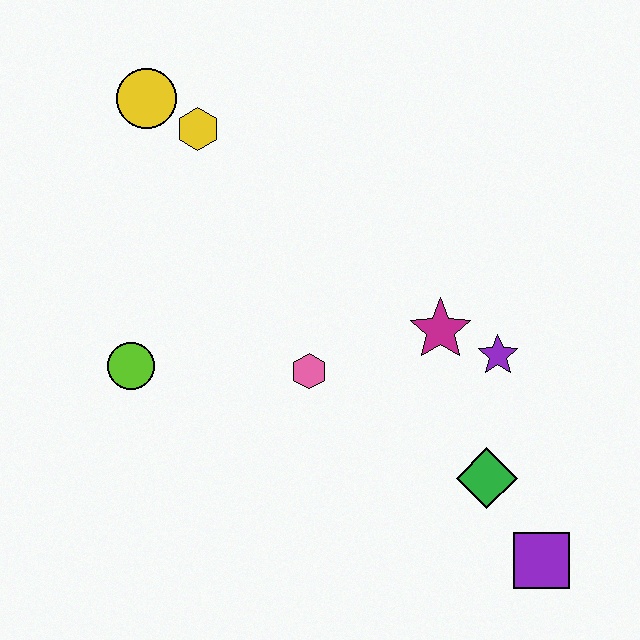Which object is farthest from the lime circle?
The purple square is farthest from the lime circle.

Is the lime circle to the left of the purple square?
Yes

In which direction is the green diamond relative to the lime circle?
The green diamond is to the right of the lime circle.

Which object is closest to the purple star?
The magenta star is closest to the purple star.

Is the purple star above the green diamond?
Yes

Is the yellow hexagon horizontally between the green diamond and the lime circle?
Yes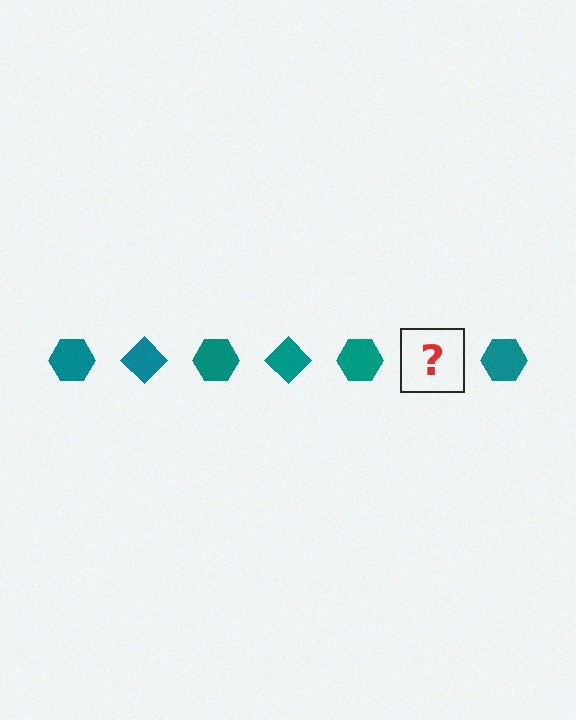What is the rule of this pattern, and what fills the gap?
The rule is that the pattern cycles through hexagon, diamond shapes in teal. The gap should be filled with a teal diamond.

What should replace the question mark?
The question mark should be replaced with a teal diamond.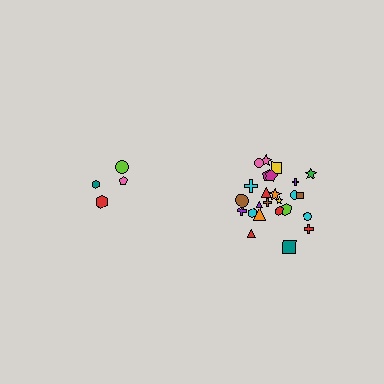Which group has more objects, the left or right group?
The right group.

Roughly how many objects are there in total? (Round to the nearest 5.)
Roughly 30 objects in total.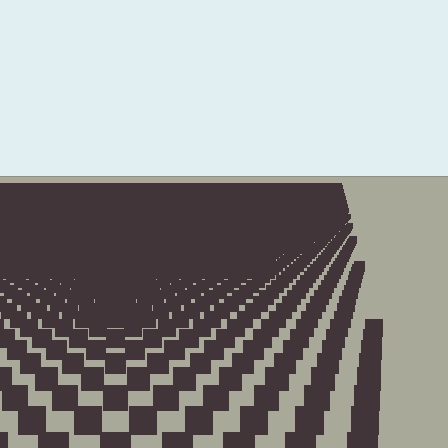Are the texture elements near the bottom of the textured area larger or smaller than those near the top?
Larger. Near the bottom, elements are closer to the viewer and appear at a bigger on-screen size.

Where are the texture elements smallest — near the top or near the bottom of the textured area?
Near the top.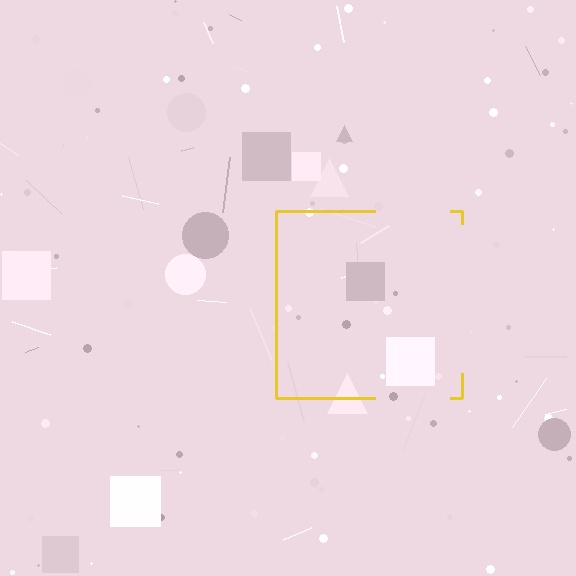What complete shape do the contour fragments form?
The contour fragments form a square.